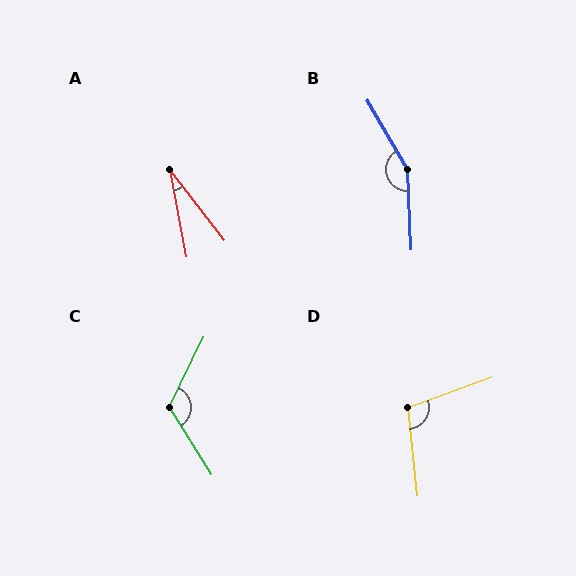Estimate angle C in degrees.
Approximately 122 degrees.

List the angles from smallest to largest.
A (27°), D (103°), C (122°), B (153°).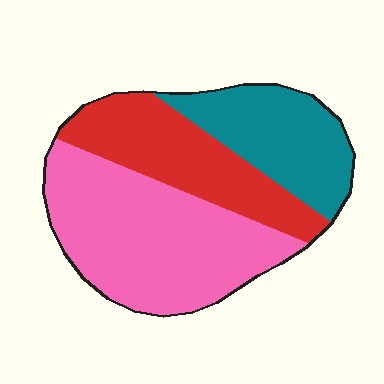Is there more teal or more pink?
Pink.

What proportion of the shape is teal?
Teal takes up about one quarter (1/4) of the shape.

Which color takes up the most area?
Pink, at roughly 45%.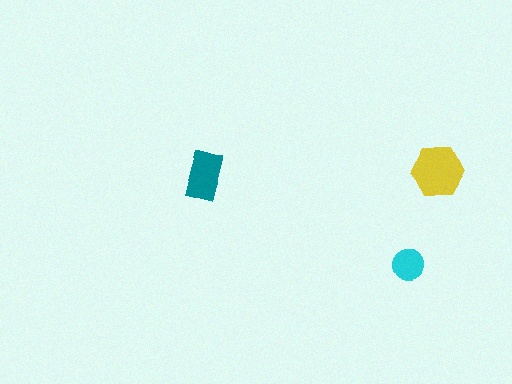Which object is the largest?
The yellow hexagon.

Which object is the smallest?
The cyan circle.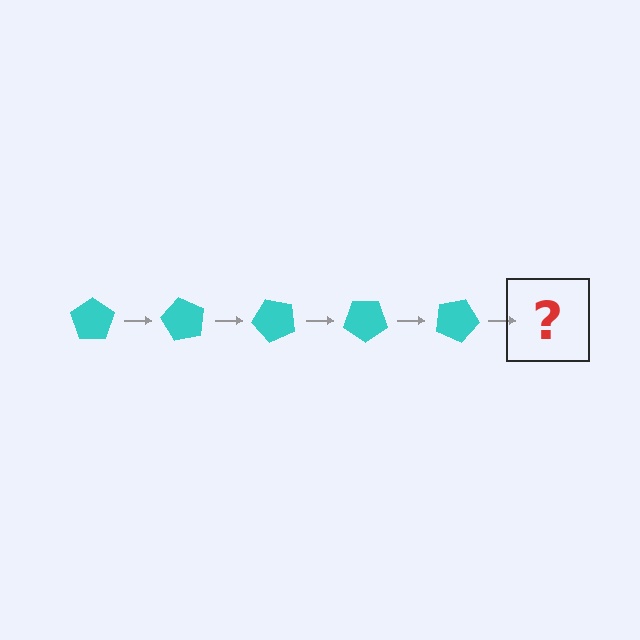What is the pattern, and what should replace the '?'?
The pattern is that the pentagon rotates 60 degrees each step. The '?' should be a cyan pentagon rotated 300 degrees.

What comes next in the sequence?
The next element should be a cyan pentagon rotated 300 degrees.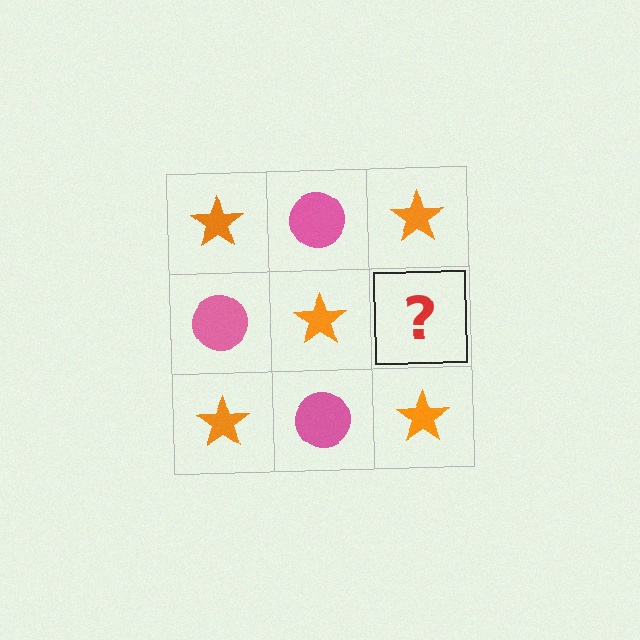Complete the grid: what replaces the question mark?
The question mark should be replaced with a pink circle.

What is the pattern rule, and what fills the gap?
The rule is that it alternates orange star and pink circle in a checkerboard pattern. The gap should be filled with a pink circle.